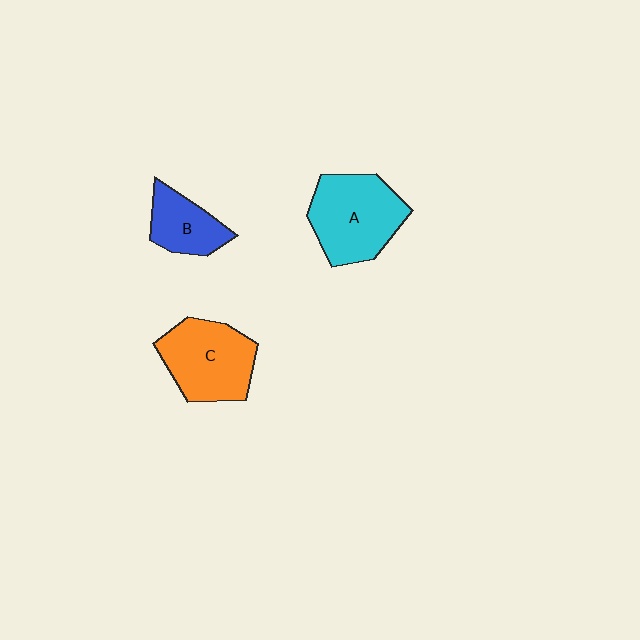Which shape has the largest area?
Shape A (cyan).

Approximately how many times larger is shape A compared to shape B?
Approximately 1.8 times.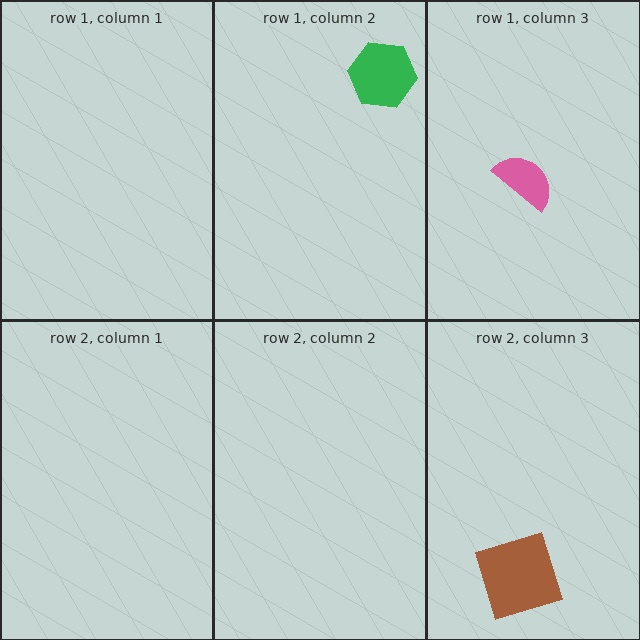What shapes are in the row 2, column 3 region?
The brown square.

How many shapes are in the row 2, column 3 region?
1.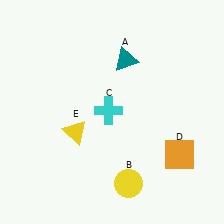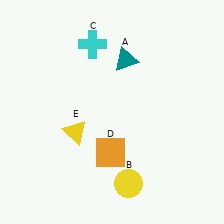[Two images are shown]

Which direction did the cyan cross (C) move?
The cyan cross (C) moved up.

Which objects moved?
The objects that moved are: the cyan cross (C), the orange square (D).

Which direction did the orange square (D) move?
The orange square (D) moved left.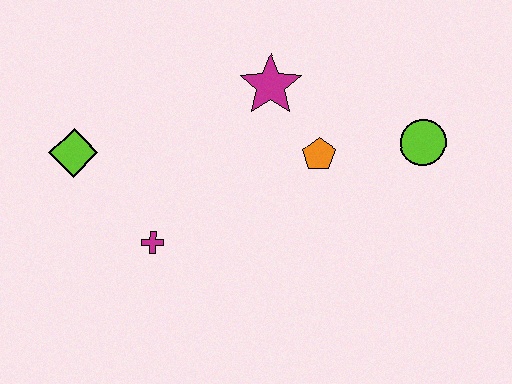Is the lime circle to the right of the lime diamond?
Yes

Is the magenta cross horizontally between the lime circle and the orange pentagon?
No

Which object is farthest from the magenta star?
The lime diamond is farthest from the magenta star.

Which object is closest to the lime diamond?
The magenta cross is closest to the lime diamond.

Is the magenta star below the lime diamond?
No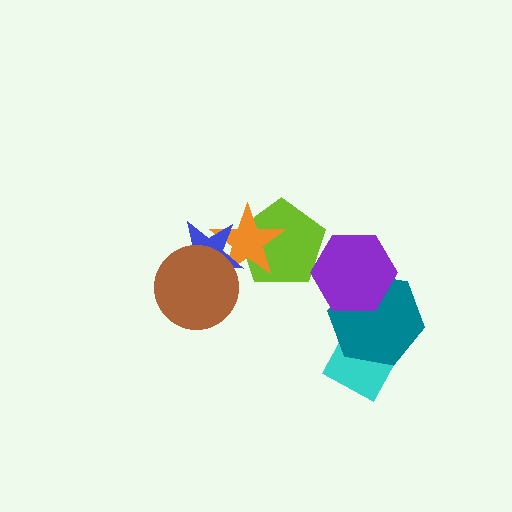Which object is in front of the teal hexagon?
The purple hexagon is in front of the teal hexagon.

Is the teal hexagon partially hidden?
Yes, it is partially covered by another shape.